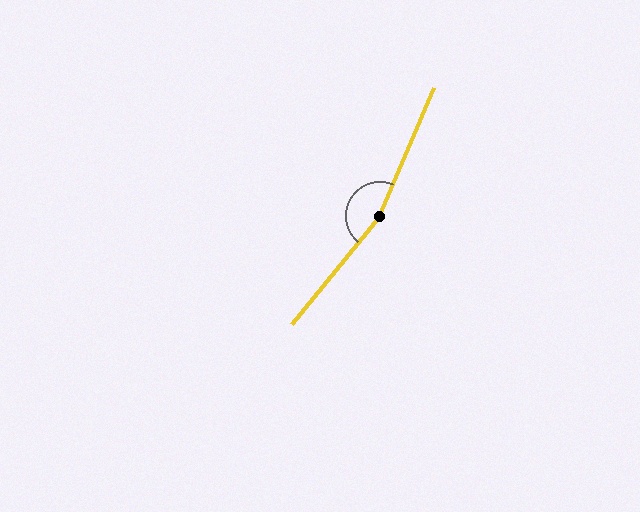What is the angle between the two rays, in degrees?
Approximately 164 degrees.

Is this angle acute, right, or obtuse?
It is obtuse.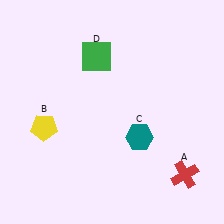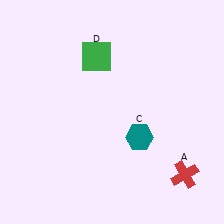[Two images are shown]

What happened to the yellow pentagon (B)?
The yellow pentagon (B) was removed in Image 2. It was in the bottom-left area of Image 1.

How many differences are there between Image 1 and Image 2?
There is 1 difference between the two images.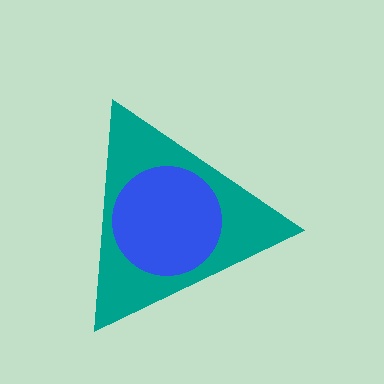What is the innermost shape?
The blue circle.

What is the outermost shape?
The teal triangle.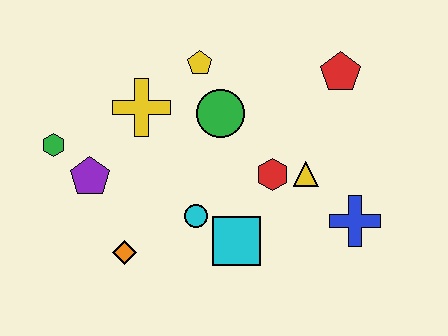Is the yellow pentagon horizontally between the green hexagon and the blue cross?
Yes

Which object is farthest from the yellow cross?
The blue cross is farthest from the yellow cross.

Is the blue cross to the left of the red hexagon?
No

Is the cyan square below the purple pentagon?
Yes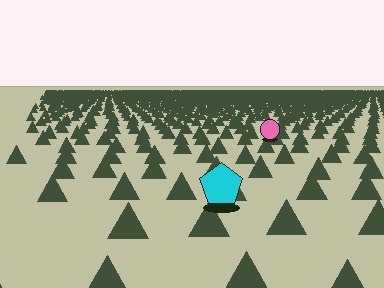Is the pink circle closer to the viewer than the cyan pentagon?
No. The cyan pentagon is closer — you can tell from the texture gradient: the ground texture is coarser near it.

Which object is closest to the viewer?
The cyan pentagon is closest. The texture marks near it are larger and more spread out.